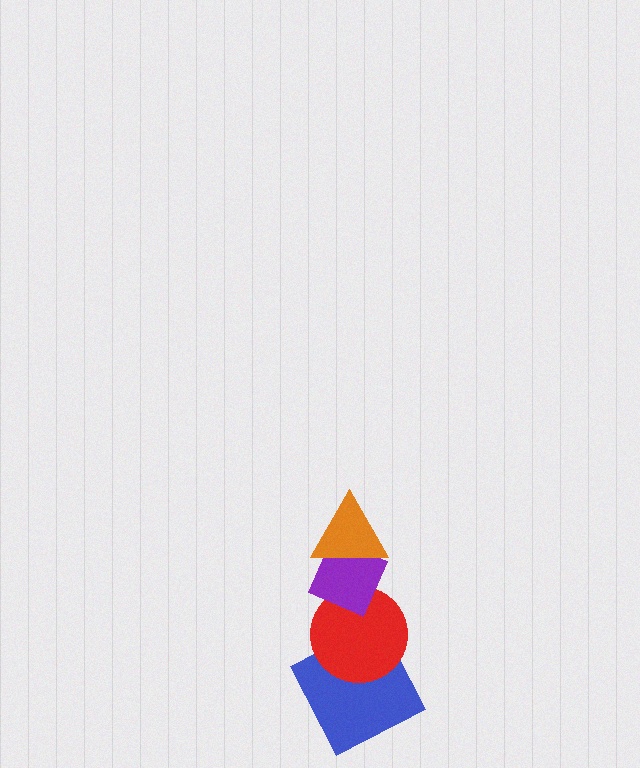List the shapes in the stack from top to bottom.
From top to bottom: the orange triangle, the purple diamond, the red circle, the blue square.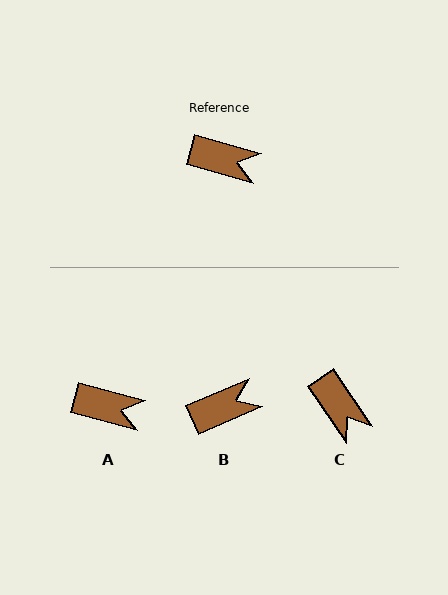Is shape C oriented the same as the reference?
No, it is off by about 40 degrees.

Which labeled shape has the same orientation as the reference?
A.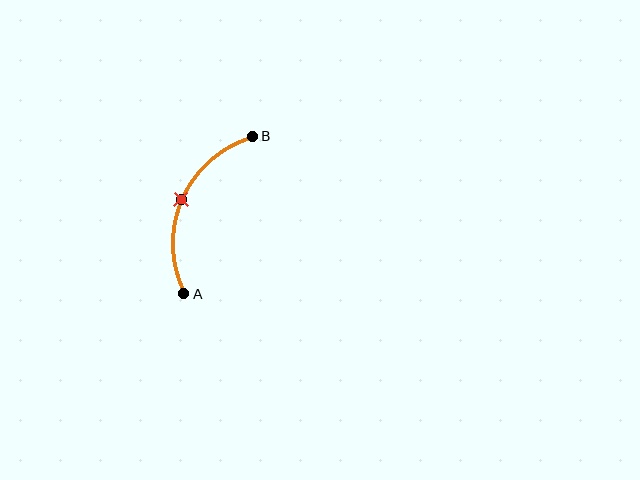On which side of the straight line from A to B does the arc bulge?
The arc bulges to the left of the straight line connecting A and B.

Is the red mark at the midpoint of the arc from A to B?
Yes. The red mark lies on the arc at equal arc-length from both A and B — it is the arc midpoint.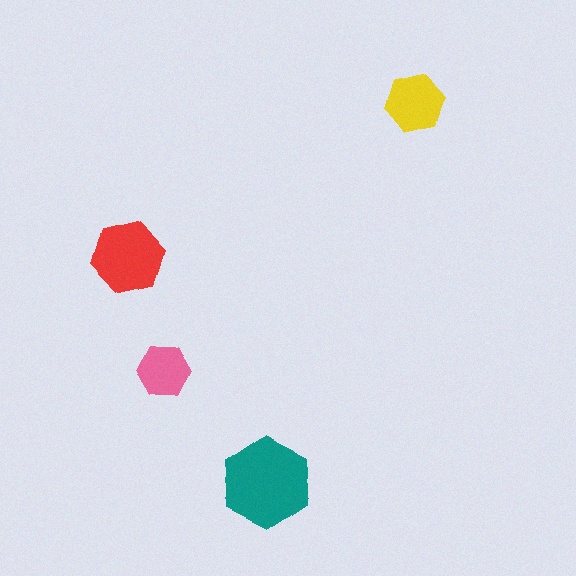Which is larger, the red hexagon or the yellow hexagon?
The red one.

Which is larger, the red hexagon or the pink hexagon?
The red one.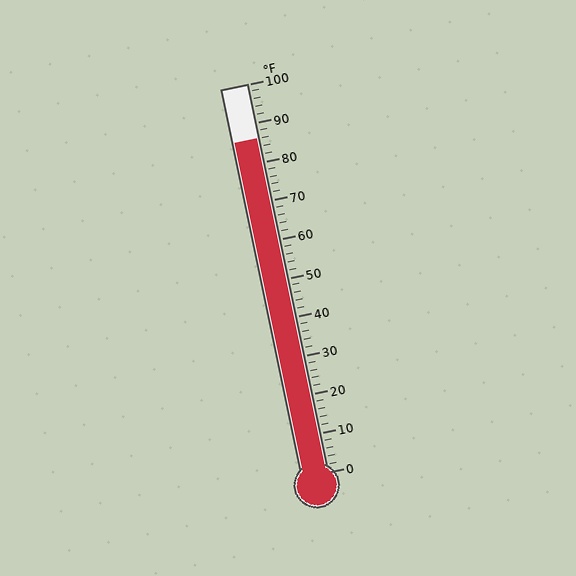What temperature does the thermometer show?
The thermometer shows approximately 86°F.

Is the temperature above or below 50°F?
The temperature is above 50°F.